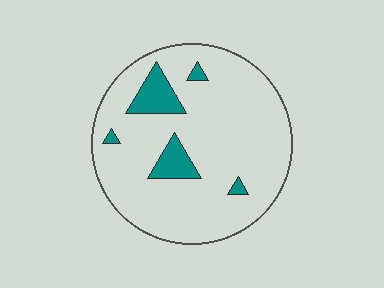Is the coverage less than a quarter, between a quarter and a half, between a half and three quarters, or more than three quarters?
Less than a quarter.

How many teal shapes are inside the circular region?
5.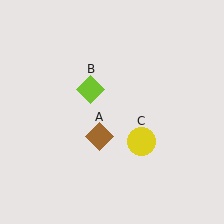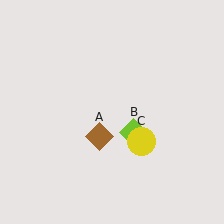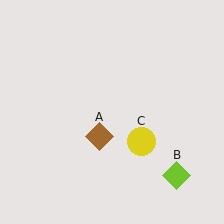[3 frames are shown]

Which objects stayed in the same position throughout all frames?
Brown diamond (object A) and yellow circle (object C) remained stationary.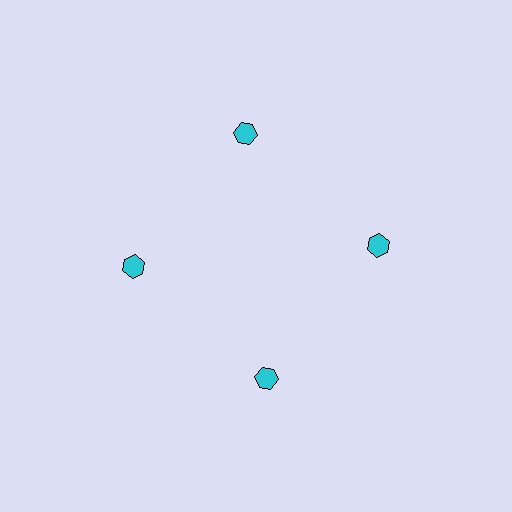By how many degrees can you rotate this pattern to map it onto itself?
The pattern maps onto itself every 90 degrees of rotation.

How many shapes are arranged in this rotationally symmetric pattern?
There are 4 shapes, arranged in 4 groups of 1.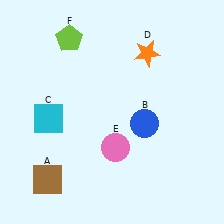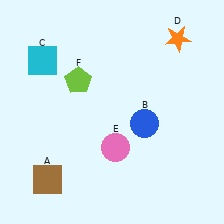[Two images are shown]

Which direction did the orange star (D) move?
The orange star (D) moved right.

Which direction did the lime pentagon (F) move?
The lime pentagon (F) moved down.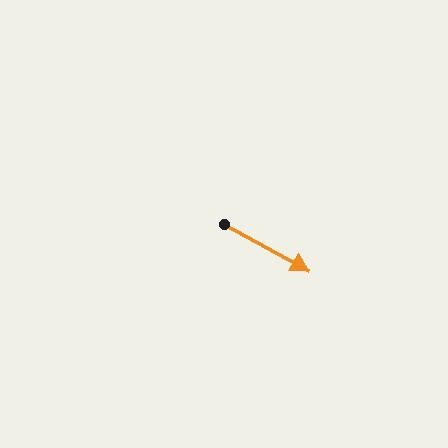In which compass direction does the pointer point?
Southeast.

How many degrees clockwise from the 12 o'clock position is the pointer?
Approximately 119 degrees.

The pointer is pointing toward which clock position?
Roughly 4 o'clock.